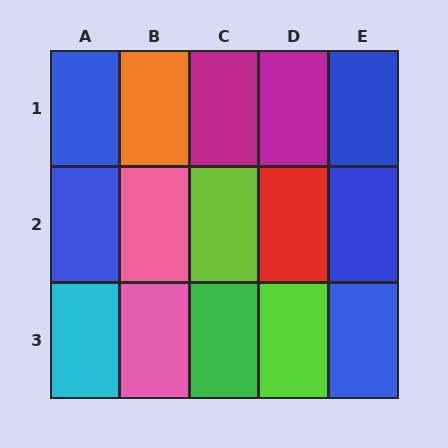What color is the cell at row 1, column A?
Blue.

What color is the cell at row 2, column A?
Blue.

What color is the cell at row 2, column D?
Red.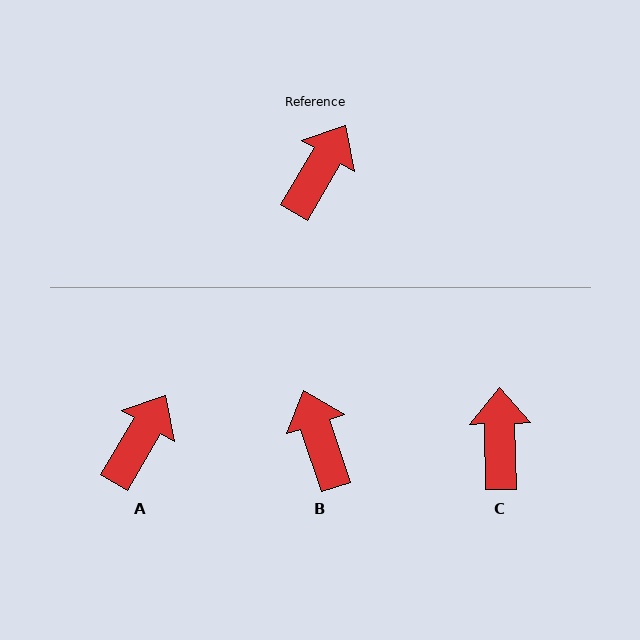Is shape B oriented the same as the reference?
No, it is off by about 49 degrees.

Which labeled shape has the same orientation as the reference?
A.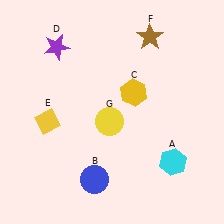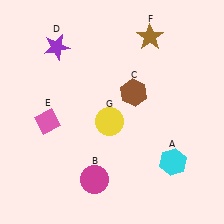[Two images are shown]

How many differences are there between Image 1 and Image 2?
There are 3 differences between the two images.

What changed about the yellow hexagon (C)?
In Image 1, C is yellow. In Image 2, it changed to brown.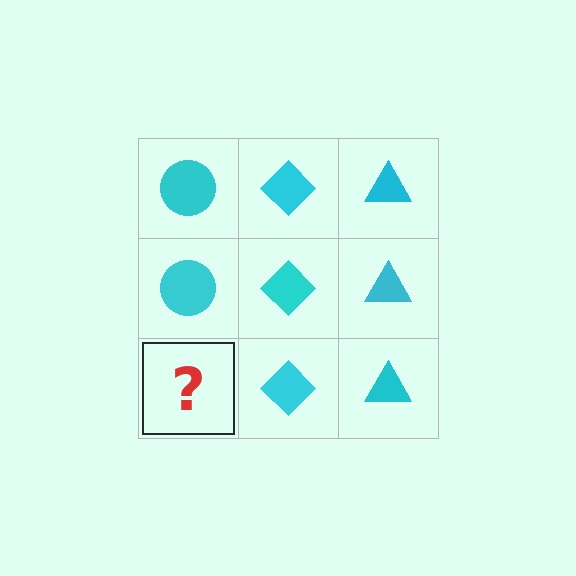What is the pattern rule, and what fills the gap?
The rule is that each column has a consistent shape. The gap should be filled with a cyan circle.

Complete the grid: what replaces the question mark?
The question mark should be replaced with a cyan circle.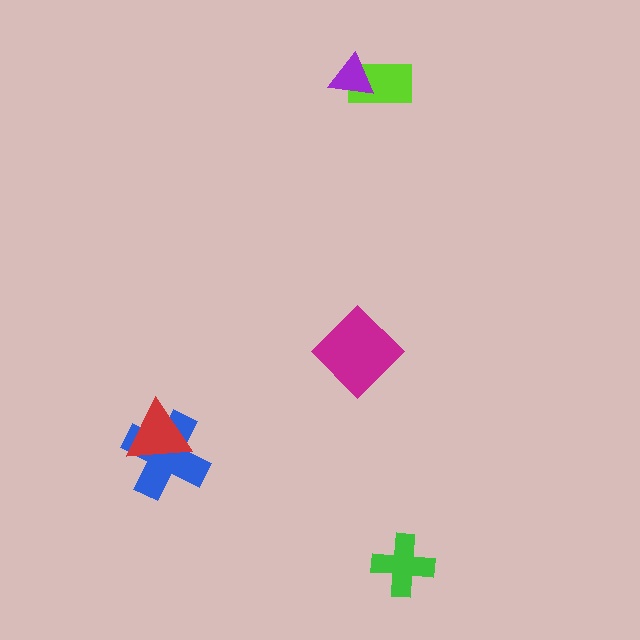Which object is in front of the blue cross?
The red triangle is in front of the blue cross.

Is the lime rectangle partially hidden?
Yes, it is partially covered by another shape.